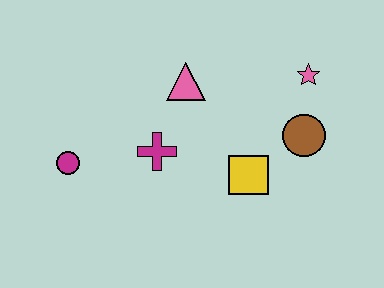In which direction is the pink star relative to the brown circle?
The pink star is above the brown circle.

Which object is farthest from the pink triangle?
The magenta circle is farthest from the pink triangle.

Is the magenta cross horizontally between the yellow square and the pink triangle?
No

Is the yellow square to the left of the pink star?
Yes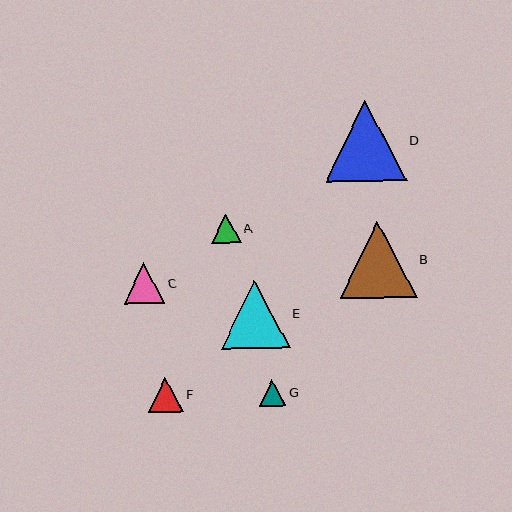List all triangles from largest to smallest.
From largest to smallest: D, B, E, C, F, A, G.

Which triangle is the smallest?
Triangle G is the smallest with a size of approximately 27 pixels.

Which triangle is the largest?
Triangle D is the largest with a size of approximately 81 pixels.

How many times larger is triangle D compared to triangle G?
Triangle D is approximately 3.0 times the size of triangle G.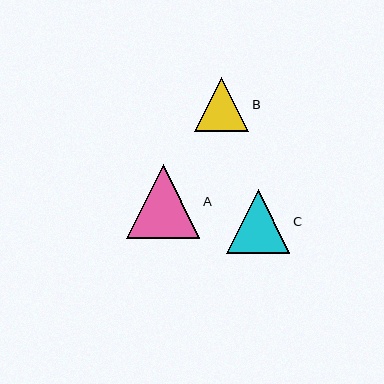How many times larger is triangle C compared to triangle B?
Triangle C is approximately 1.2 times the size of triangle B.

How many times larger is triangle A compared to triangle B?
Triangle A is approximately 1.4 times the size of triangle B.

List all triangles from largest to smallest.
From largest to smallest: A, C, B.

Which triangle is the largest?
Triangle A is the largest with a size of approximately 73 pixels.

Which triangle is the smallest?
Triangle B is the smallest with a size of approximately 54 pixels.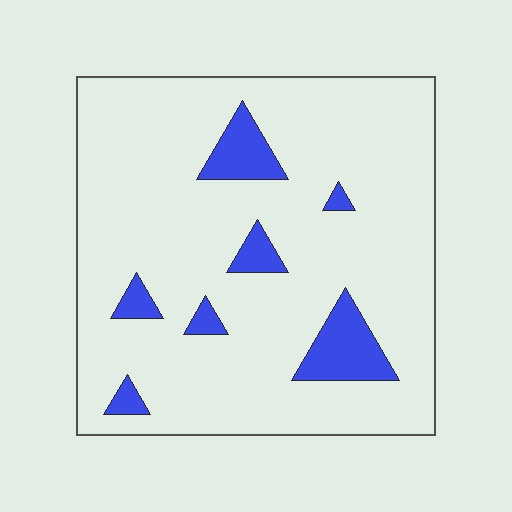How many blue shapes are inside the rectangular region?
7.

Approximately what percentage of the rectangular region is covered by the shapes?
Approximately 10%.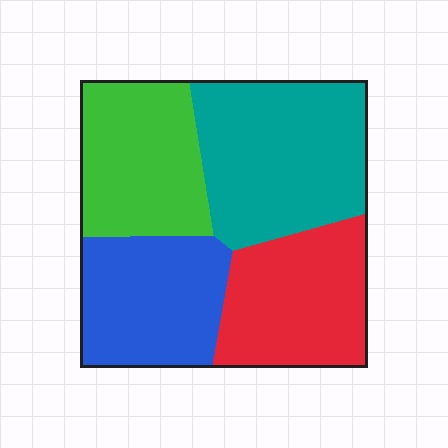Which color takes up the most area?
Teal, at roughly 30%.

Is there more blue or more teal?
Teal.